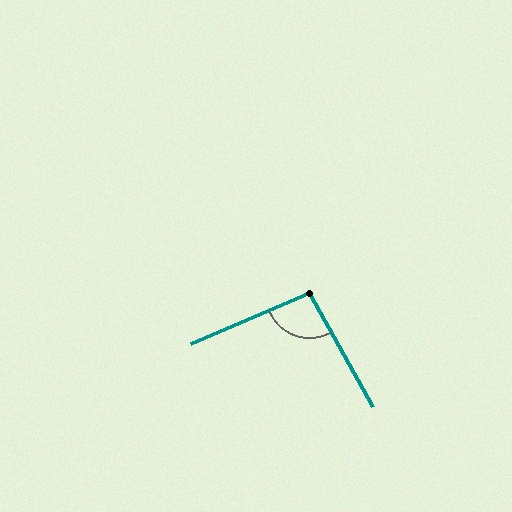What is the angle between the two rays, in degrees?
Approximately 96 degrees.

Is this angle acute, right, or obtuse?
It is obtuse.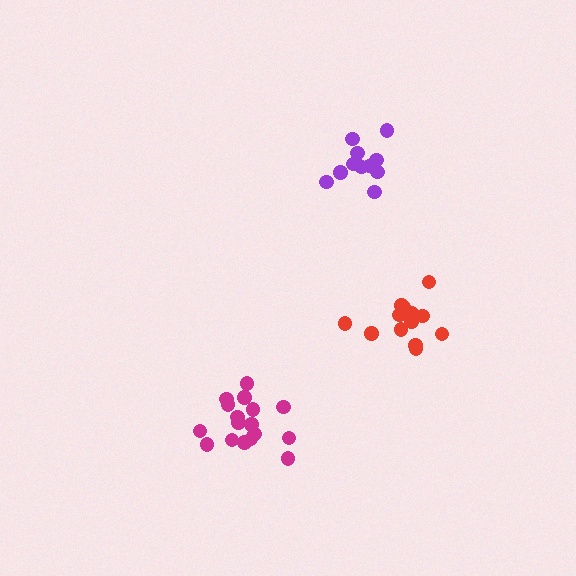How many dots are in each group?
Group 1: 17 dots, Group 2: 12 dots, Group 3: 13 dots (42 total).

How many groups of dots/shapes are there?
There are 3 groups.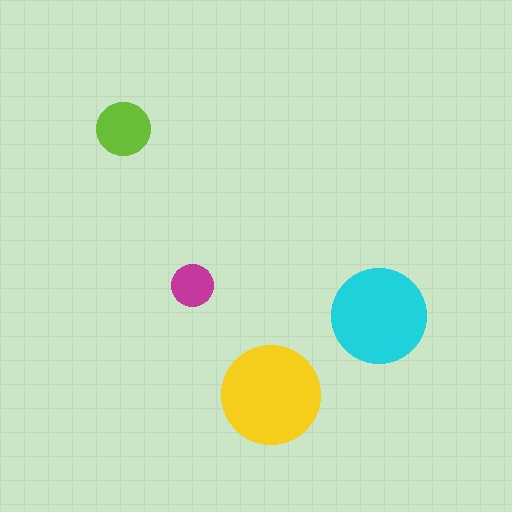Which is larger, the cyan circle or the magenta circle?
The cyan one.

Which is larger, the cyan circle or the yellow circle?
The yellow one.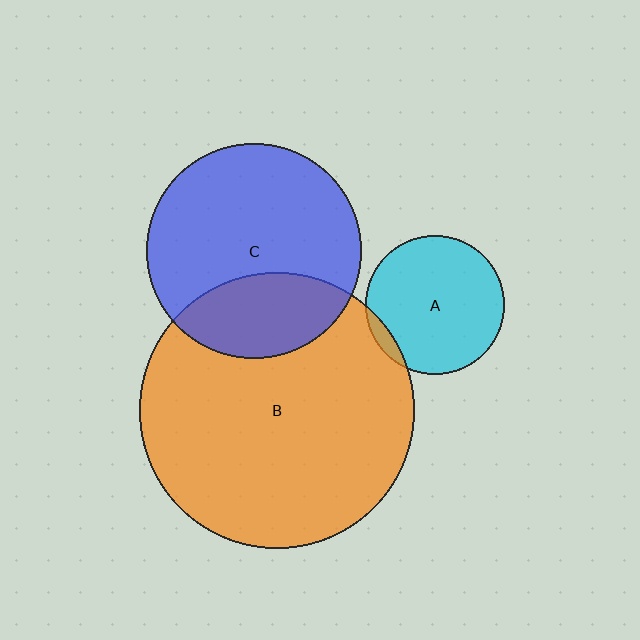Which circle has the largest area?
Circle B (orange).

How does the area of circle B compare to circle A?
Approximately 3.9 times.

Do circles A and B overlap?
Yes.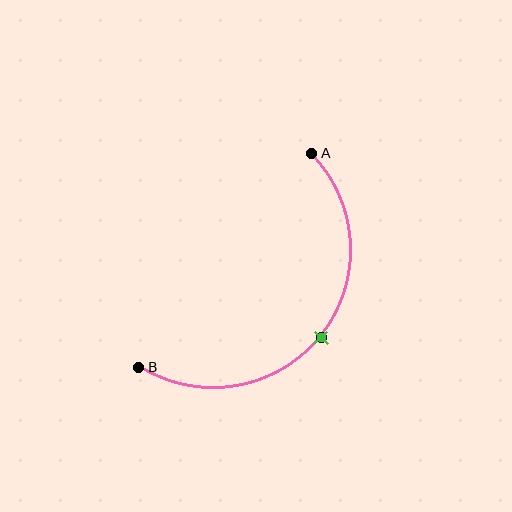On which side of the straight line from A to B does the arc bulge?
The arc bulges below and to the right of the straight line connecting A and B.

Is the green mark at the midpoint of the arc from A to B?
Yes. The green mark lies on the arc at equal arc-length from both A and B — it is the arc midpoint.